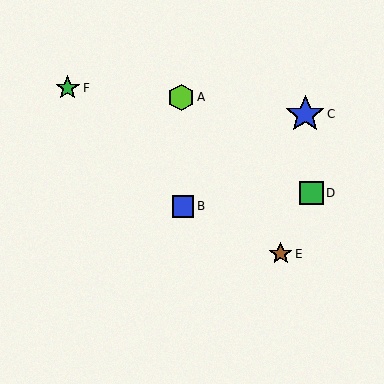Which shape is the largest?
The blue star (labeled C) is the largest.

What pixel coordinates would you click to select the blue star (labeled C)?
Click at (305, 114) to select the blue star C.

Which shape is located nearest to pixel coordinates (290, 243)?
The brown star (labeled E) at (281, 254) is nearest to that location.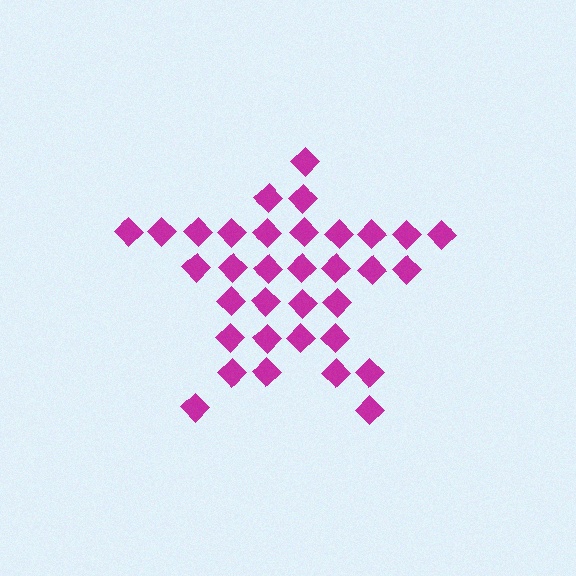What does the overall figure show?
The overall figure shows a star.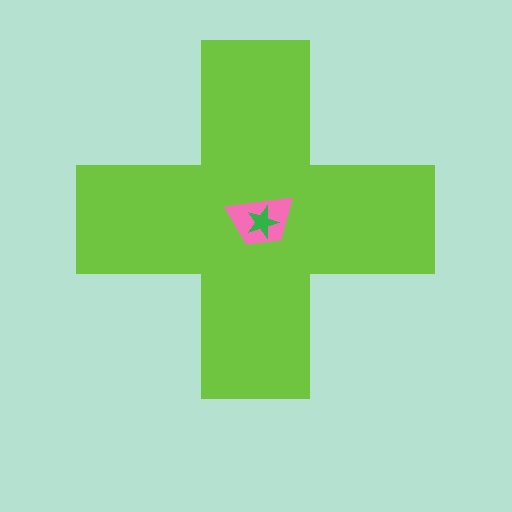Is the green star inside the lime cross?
Yes.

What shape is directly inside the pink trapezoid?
The green star.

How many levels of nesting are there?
3.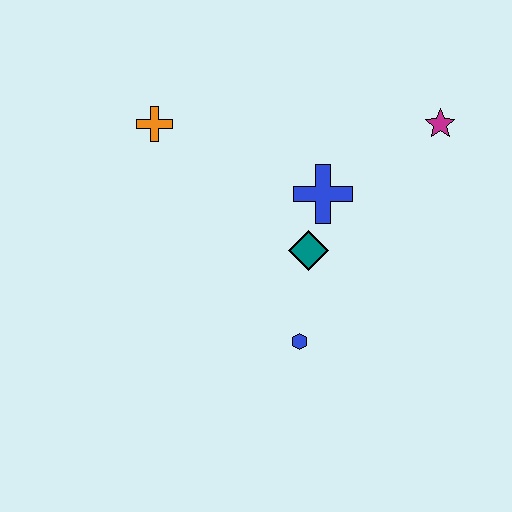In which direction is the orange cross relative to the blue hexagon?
The orange cross is above the blue hexagon.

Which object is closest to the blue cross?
The teal diamond is closest to the blue cross.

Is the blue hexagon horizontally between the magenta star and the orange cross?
Yes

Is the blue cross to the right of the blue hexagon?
Yes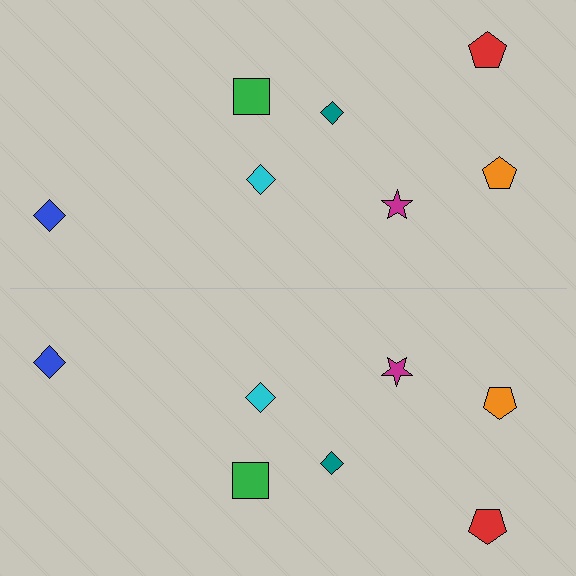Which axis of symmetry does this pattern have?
The pattern has a horizontal axis of symmetry running through the center of the image.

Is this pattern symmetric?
Yes, this pattern has bilateral (reflection) symmetry.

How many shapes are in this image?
There are 14 shapes in this image.